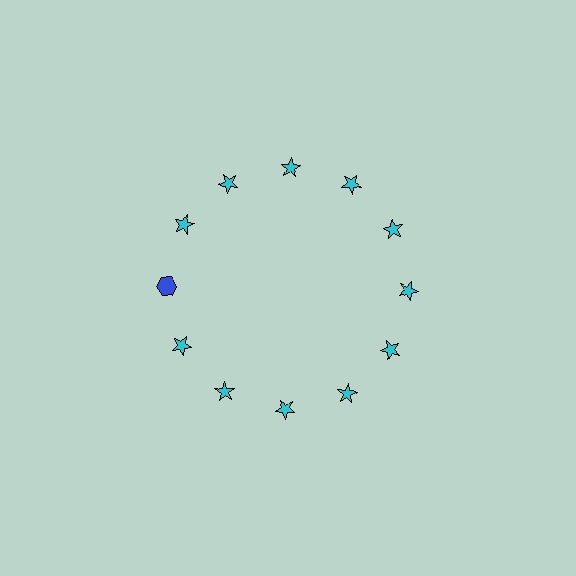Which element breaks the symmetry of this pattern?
The blue hexagon at roughly the 9 o'clock position breaks the symmetry. All other shapes are cyan stars.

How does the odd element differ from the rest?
It differs in both color (blue instead of cyan) and shape (hexagon instead of star).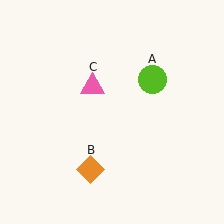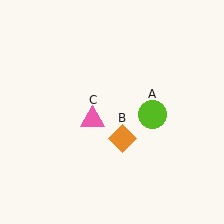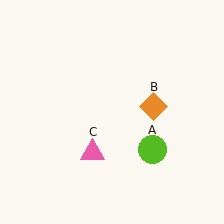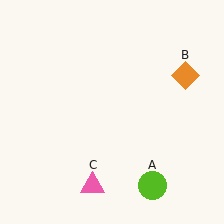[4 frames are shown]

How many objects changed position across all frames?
3 objects changed position: lime circle (object A), orange diamond (object B), pink triangle (object C).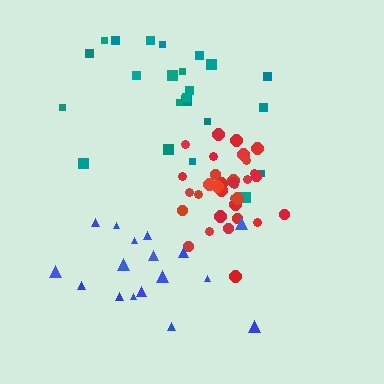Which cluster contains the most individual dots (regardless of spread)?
Red (33).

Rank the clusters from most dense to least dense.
red, teal, blue.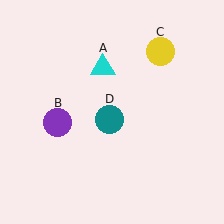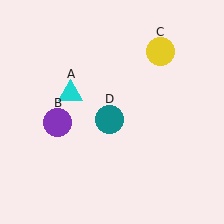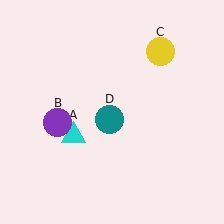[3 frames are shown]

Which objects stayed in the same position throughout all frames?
Purple circle (object B) and yellow circle (object C) and teal circle (object D) remained stationary.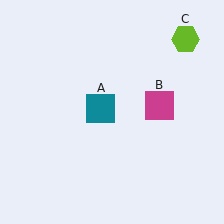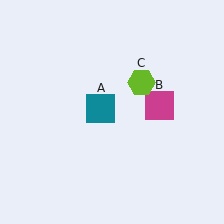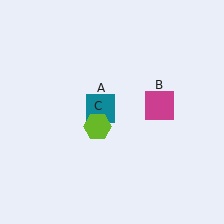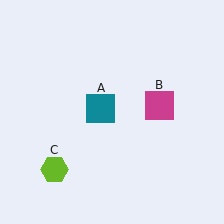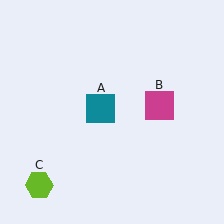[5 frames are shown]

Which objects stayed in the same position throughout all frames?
Teal square (object A) and magenta square (object B) remained stationary.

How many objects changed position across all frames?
1 object changed position: lime hexagon (object C).